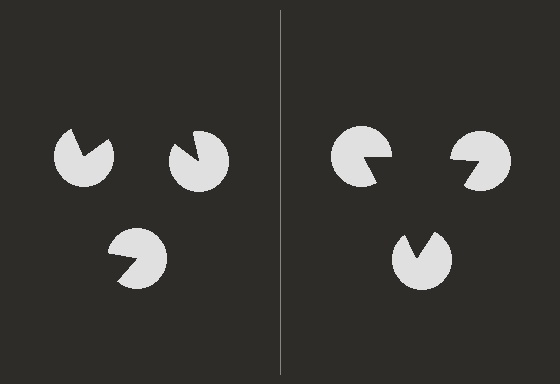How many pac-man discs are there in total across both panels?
6 — 3 on each side.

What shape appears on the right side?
An illusory triangle.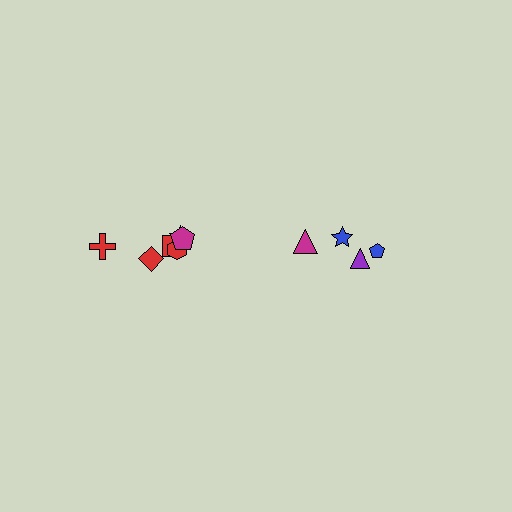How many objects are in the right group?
There are 4 objects.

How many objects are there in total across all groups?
There are 10 objects.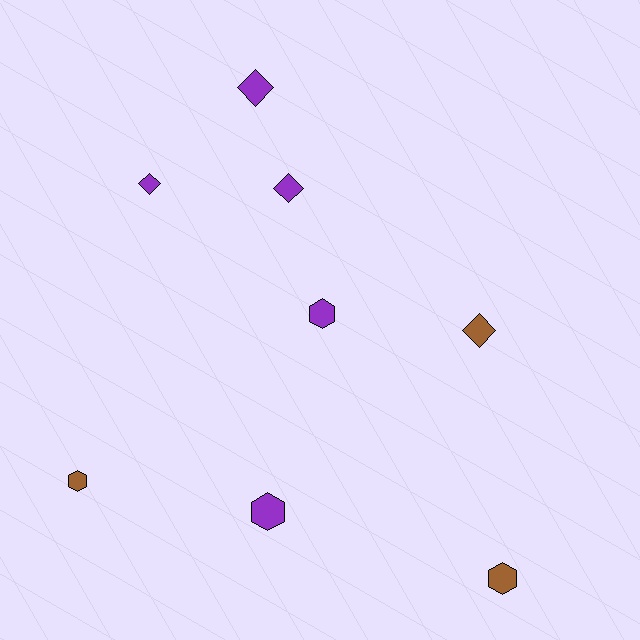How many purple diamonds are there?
There are 3 purple diamonds.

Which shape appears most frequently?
Hexagon, with 4 objects.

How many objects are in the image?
There are 8 objects.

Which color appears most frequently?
Purple, with 5 objects.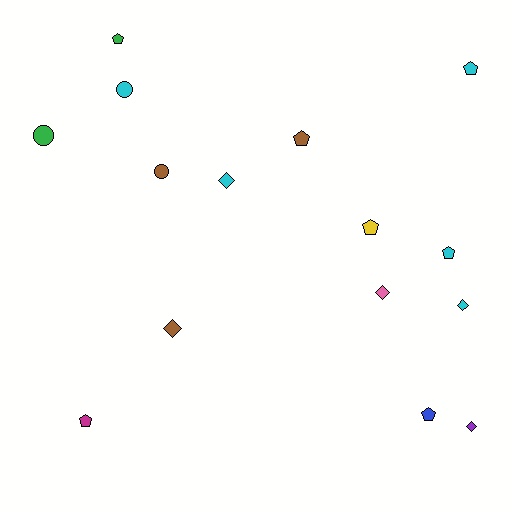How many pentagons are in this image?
There are 7 pentagons.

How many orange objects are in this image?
There are no orange objects.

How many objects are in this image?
There are 15 objects.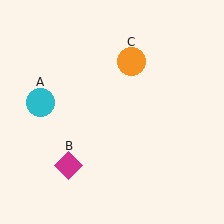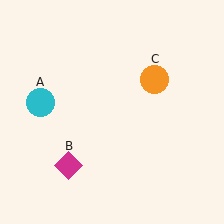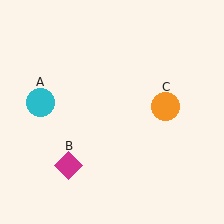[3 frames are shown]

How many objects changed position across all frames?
1 object changed position: orange circle (object C).